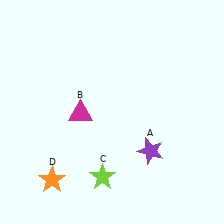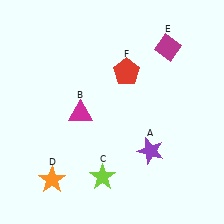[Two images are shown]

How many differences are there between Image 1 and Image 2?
There are 2 differences between the two images.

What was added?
A magenta diamond (E), a red pentagon (F) were added in Image 2.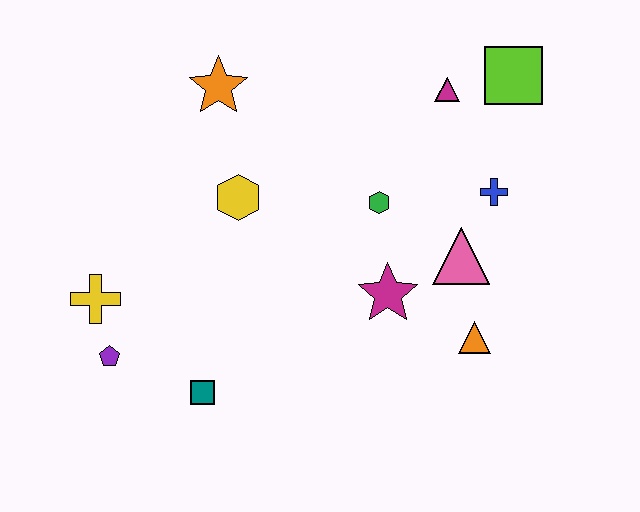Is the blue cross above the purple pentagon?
Yes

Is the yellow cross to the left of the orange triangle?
Yes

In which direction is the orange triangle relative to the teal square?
The orange triangle is to the right of the teal square.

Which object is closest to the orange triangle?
The pink triangle is closest to the orange triangle.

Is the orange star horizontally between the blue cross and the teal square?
Yes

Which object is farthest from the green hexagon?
The purple pentagon is farthest from the green hexagon.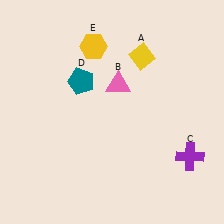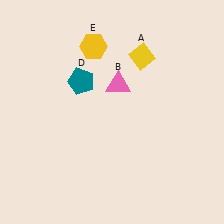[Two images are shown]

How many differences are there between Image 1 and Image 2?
There is 1 difference between the two images.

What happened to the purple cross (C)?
The purple cross (C) was removed in Image 2. It was in the bottom-right area of Image 1.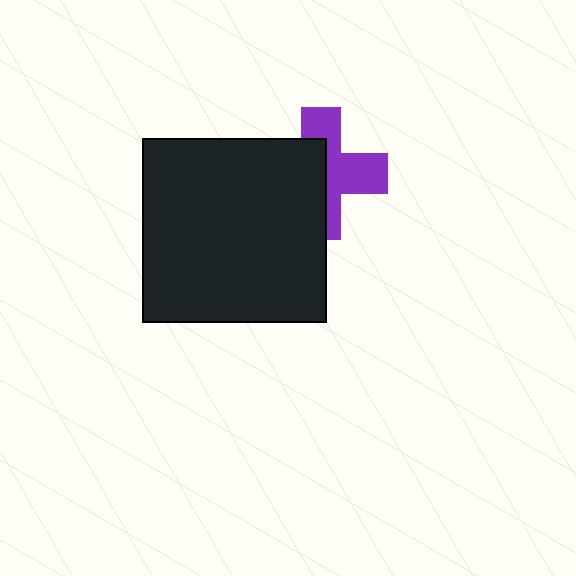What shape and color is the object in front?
The object in front is a black square.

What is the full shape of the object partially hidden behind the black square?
The partially hidden object is a purple cross.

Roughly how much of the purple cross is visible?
About half of it is visible (roughly 50%).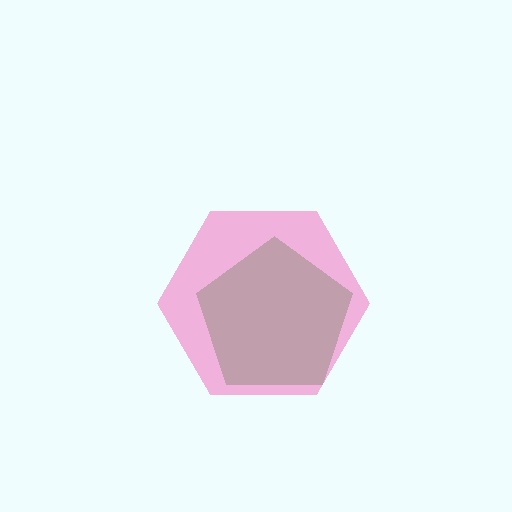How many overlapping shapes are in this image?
There are 2 overlapping shapes in the image.